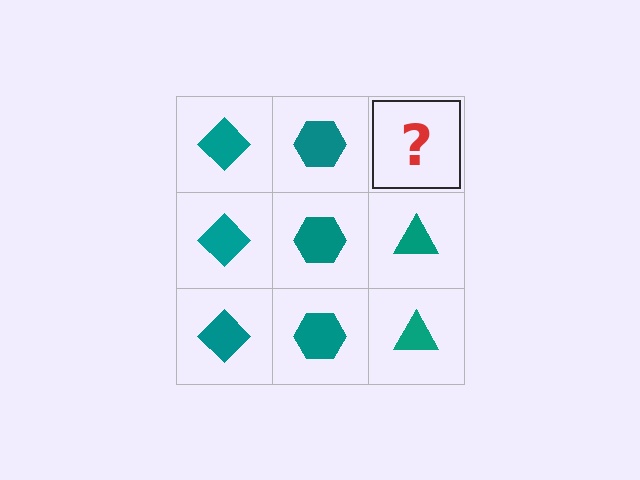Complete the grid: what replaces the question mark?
The question mark should be replaced with a teal triangle.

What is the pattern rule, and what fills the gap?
The rule is that each column has a consistent shape. The gap should be filled with a teal triangle.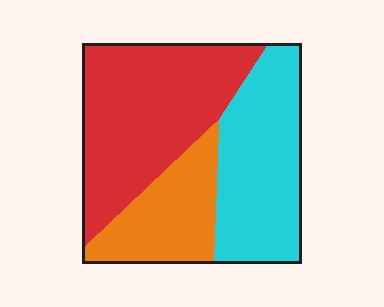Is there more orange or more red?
Red.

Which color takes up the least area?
Orange, at roughly 20%.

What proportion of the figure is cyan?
Cyan takes up between a quarter and a half of the figure.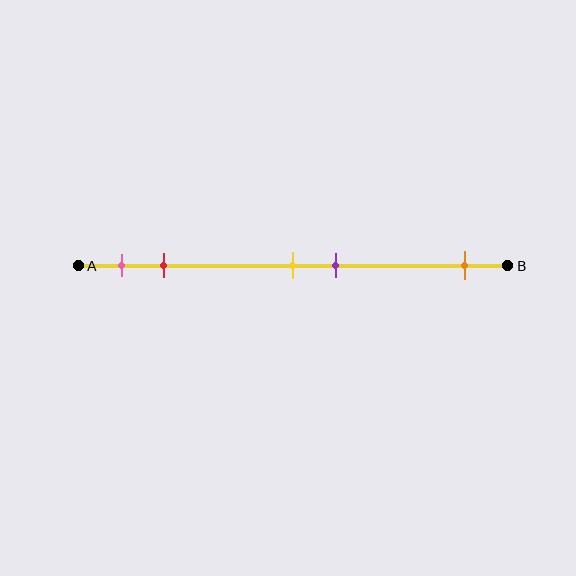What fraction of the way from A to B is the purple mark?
The purple mark is approximately 60% (0.6) of the way from A to B.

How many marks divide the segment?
There are 5 marks dividing the segment.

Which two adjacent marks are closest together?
The yellow and purple marks are the closest adjacent pair.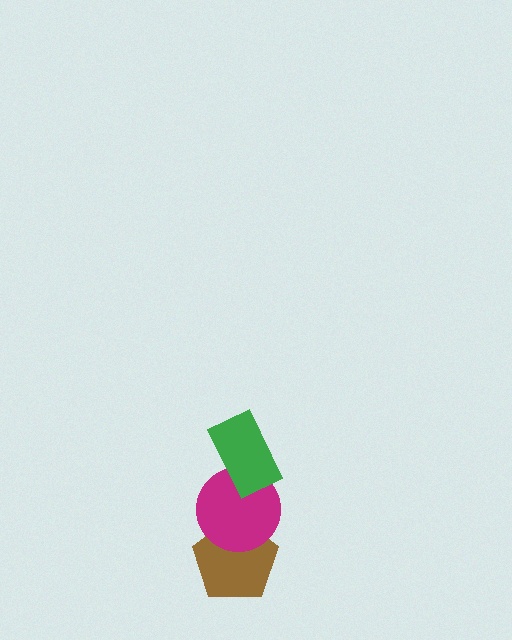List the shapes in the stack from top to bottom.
From top to bottom: the green rectangle, the magenta circle, the brown pentagon.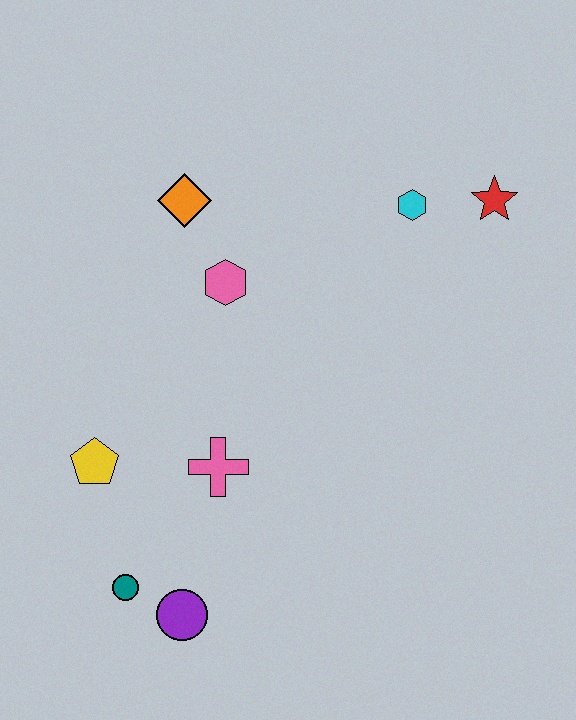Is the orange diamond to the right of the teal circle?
Yes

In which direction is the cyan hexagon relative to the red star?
The cyan hexagon is to the left of the red star.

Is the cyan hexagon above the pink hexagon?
Yes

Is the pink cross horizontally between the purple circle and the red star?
Yes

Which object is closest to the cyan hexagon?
The red star is closest to the cyan hexagon.